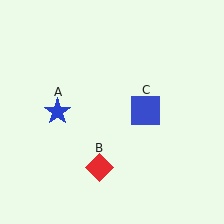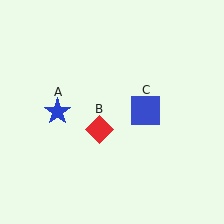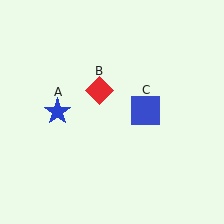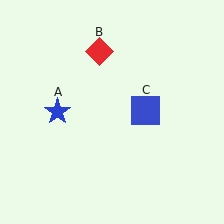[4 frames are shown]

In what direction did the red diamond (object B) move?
The red diamond (object B) moved up.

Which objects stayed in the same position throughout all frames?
Blue star (object A) and blue square (object C) remained stationary.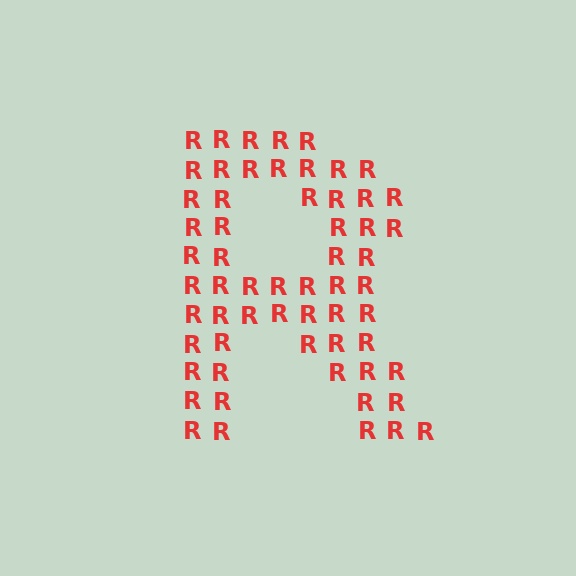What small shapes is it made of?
It is made of small letter R's.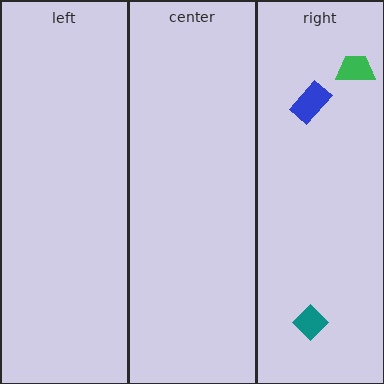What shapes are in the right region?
The teal diamond, the blue rectangle, the green trapezoid.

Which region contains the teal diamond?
The right region.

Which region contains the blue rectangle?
The right region.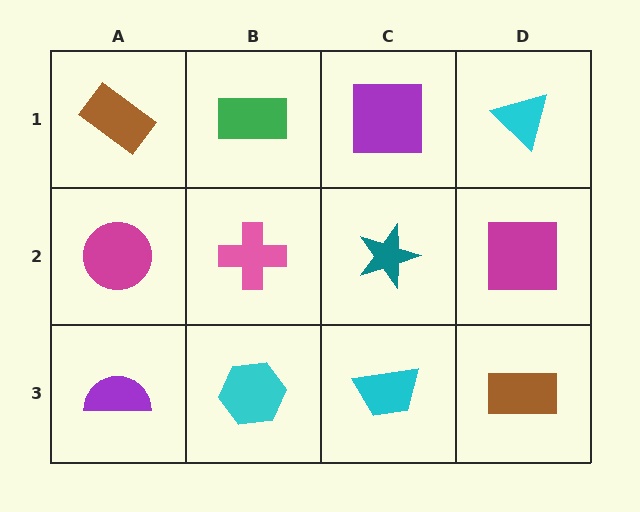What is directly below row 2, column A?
A purple semicircle.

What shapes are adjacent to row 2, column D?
A cyan triangle (row 1, column D), a brown rectangle (row 3, column D), a teal star (row 2, column C).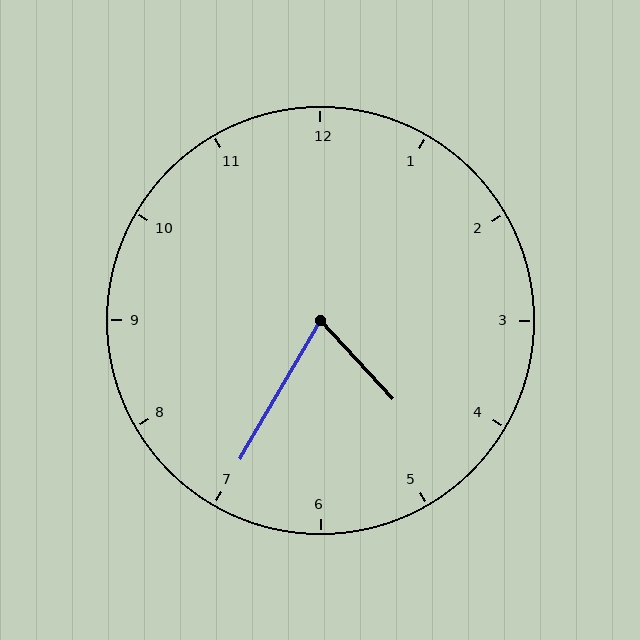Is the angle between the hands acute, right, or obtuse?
It is acute.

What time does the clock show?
4:35.